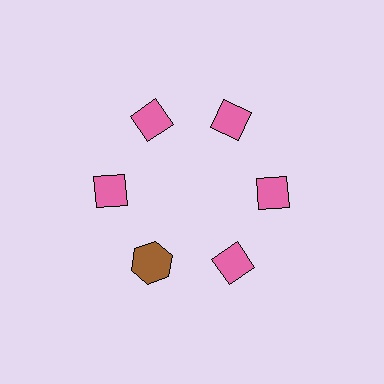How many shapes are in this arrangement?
There are 6 shapes arranged in a ring pattern.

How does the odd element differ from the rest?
It differs in both color (brown instead of pink) and shape (hexagon instead of diamond).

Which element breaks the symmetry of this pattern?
The brown hexagon at roughly the 7 o'clock position breaks the symmetry. All other shapes are pink diamonds.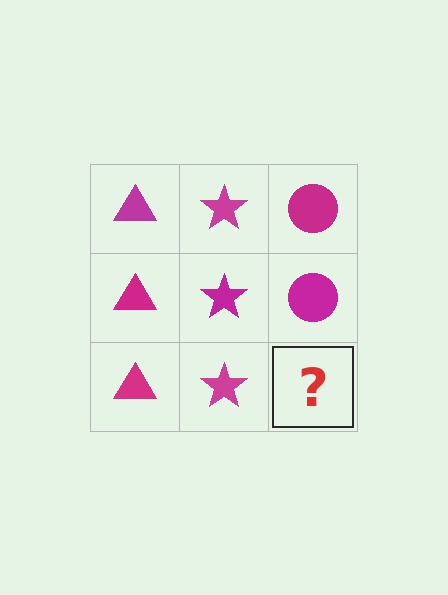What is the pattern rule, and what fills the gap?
The rule is that each column has a consistent shape. The gap should be filled with a magenta circle.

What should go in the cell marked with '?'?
The missing cell should contain a magenta circle.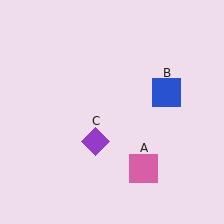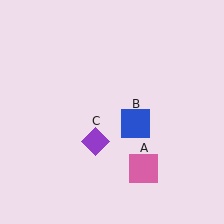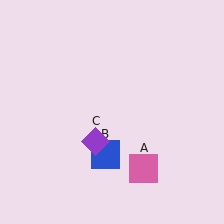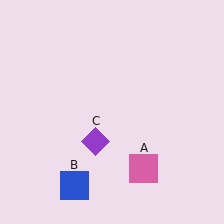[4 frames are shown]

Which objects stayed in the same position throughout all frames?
Pink square (object A) and purple diamond (object C) remained stationary.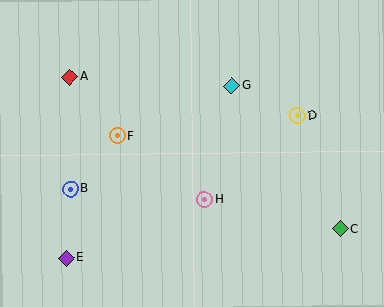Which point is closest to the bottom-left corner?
Point E is closest to the bottom-left corner.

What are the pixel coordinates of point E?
Point E is at (67, 258).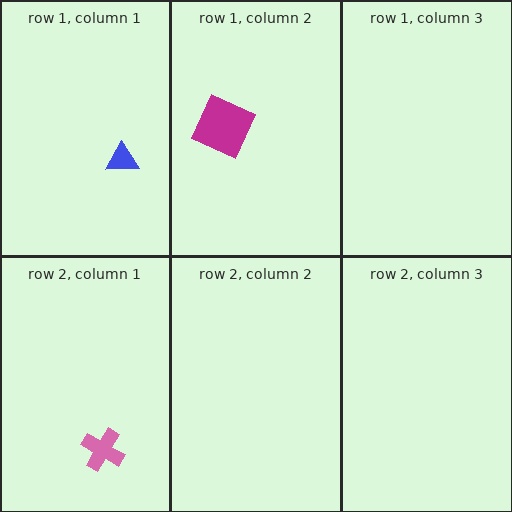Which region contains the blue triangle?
The row 1, column 1 region.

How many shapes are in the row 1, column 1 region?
1.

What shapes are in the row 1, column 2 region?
The magenta square.